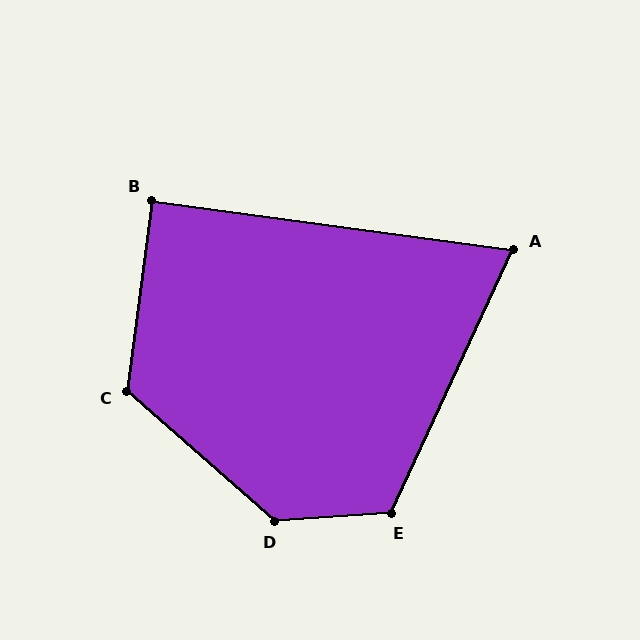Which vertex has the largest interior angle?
D, at approximately 135 degrees.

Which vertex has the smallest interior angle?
A, at approximately 73 degrees.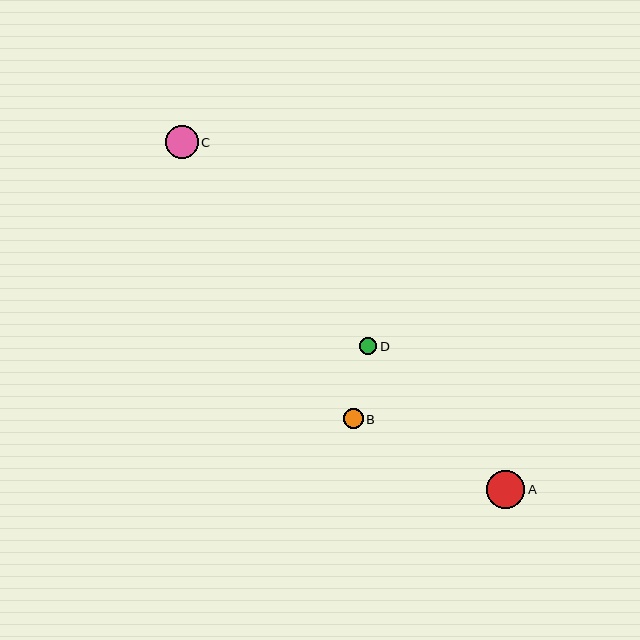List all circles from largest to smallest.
From largest to smallest: A, C, B, D.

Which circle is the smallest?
Circle D is the smallest with a size of approximately 17 pixels.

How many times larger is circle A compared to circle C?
Circle A is approximately 1.2 times the size of circle C.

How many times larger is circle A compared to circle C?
Circle A is approximately 1.2 times the size of circle C.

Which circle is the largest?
Circle A is the largest with a size of approximately 38 pixels.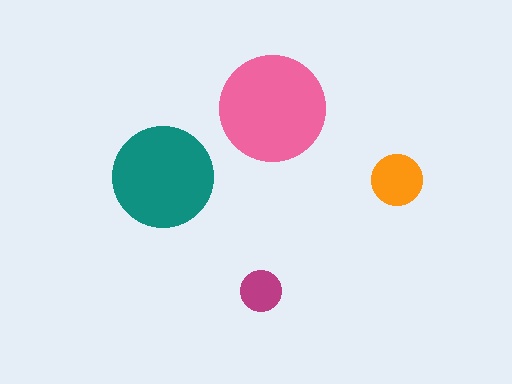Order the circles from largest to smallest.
the pink one, the teal one, the orange one, the magenta one.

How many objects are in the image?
There are 4 objects in the image.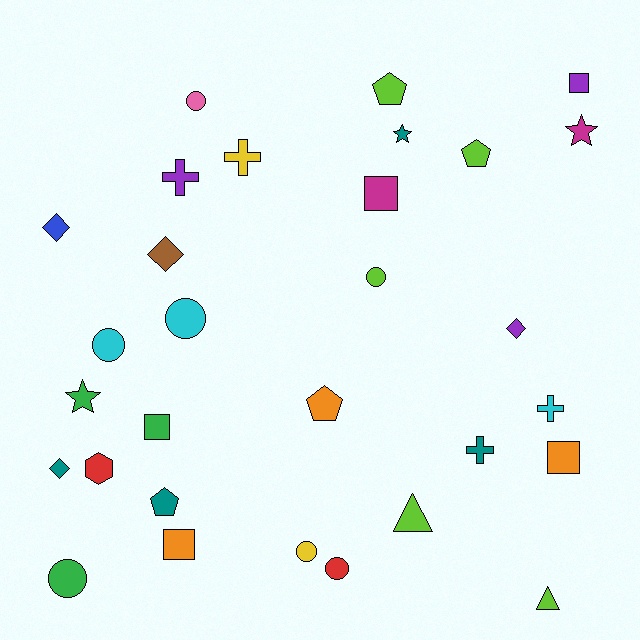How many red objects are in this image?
There are 2 red objects.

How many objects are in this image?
There are 30 objects.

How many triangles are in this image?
There are 2 triangles.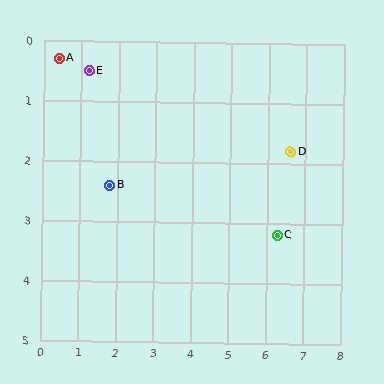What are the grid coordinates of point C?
Point C is at approximately (6.3, 3.2).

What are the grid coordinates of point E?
Point E is at approximately (1.2, 0.5).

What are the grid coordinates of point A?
Point A is at approximately (0.4, 0.3).